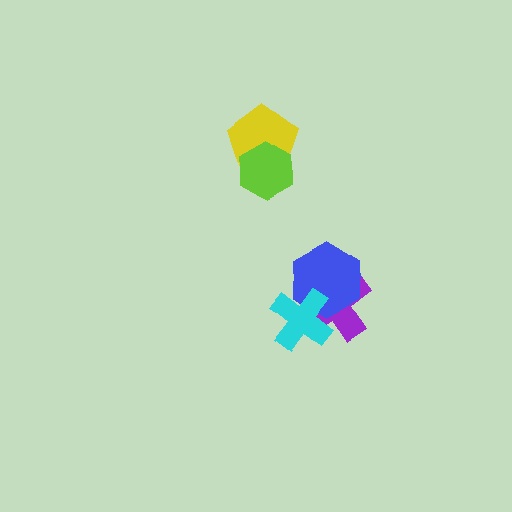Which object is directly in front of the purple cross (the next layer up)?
The blue hexagon is directly in front of the purple cross.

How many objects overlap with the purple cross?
2 objects overlap with the purple cross.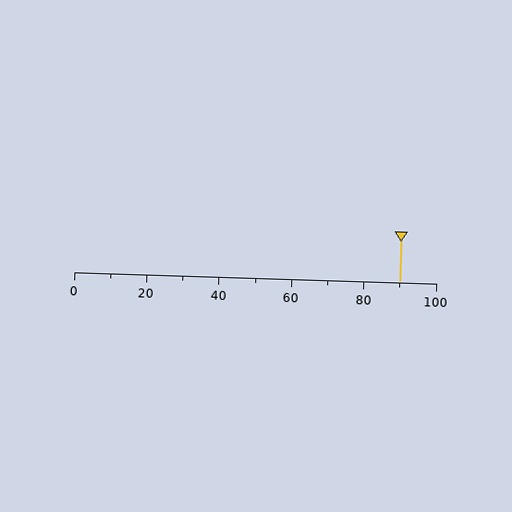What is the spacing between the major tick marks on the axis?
The major ticks are spaced 20 apart.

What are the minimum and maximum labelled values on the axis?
The axis runs from 0 to 100.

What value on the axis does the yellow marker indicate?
The marker indicates approximately 90.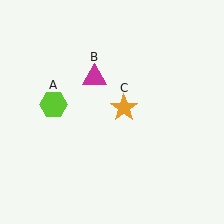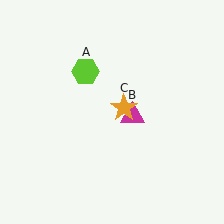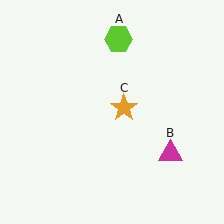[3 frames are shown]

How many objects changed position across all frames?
2 objects changed position: lime hexagon (object A), magenta triangle (object B).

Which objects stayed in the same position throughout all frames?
Orange star (object C) remained stationary.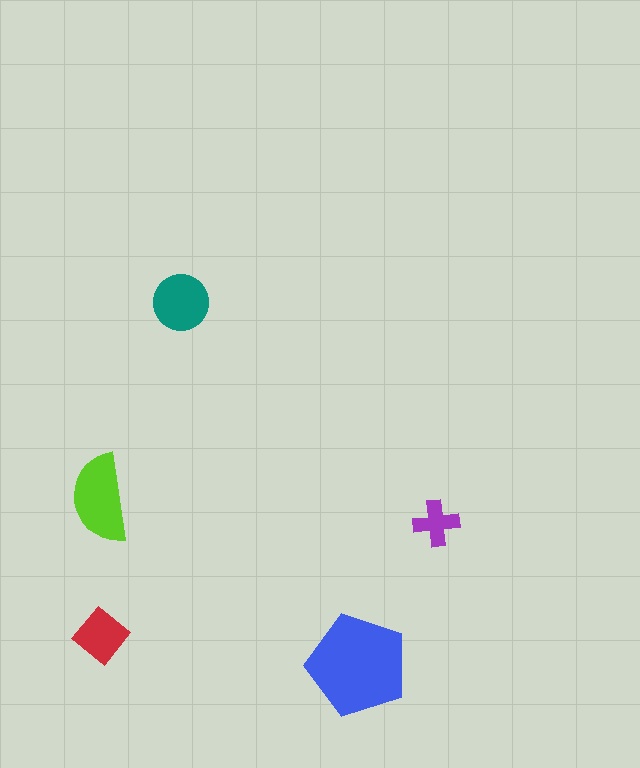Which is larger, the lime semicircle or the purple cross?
The lime semicircle.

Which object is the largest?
The blue pentagon.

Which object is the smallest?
The purple cross.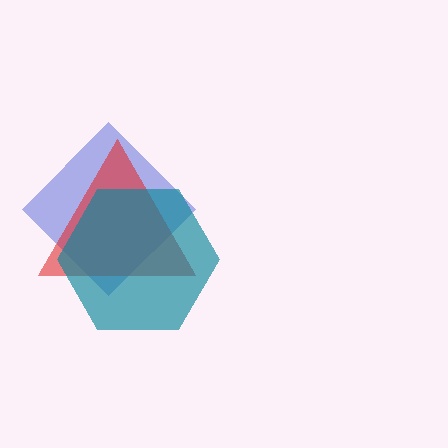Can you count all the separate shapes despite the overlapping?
Yes, there are 3 separate shapes.